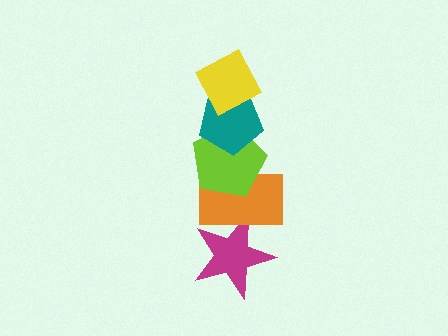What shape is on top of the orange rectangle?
The lime pentagon is on top of the orange rectangle.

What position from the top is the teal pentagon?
The teal pentagon is 2nd from the top.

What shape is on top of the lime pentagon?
The teal pentagon is on top of the lime pentagon.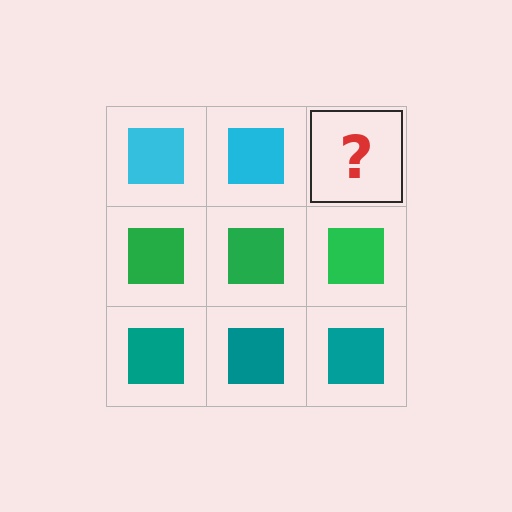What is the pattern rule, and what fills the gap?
The rule is that each row has a consistent color. The gap should be filled with a cyan square.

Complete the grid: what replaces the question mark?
The question mark should be replaced with a cyan square.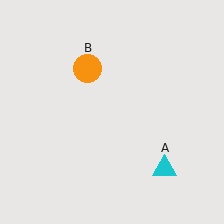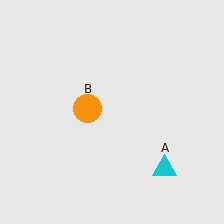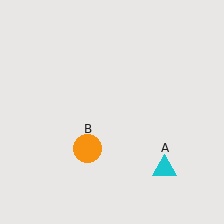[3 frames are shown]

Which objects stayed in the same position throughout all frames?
Cyan triangle (object A) remained stationary.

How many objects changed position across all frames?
1 object changed position: orange circle (object B).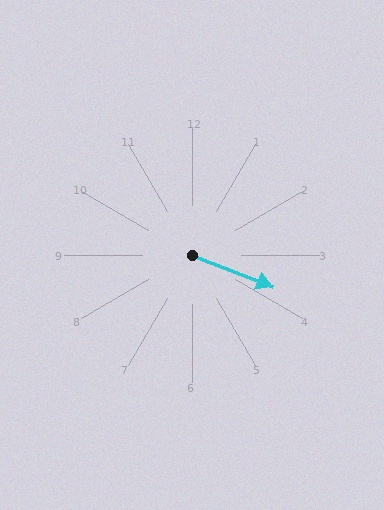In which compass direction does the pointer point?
East.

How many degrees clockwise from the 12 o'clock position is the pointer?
Approximately 112 degrees.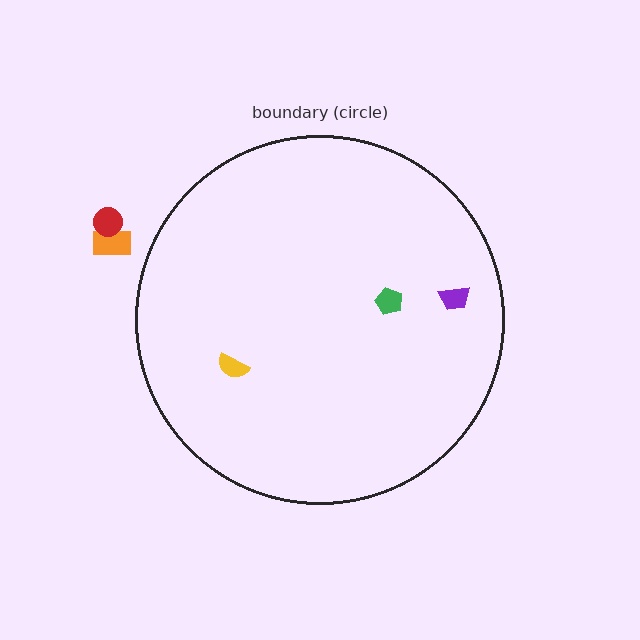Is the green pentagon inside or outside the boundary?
Inside.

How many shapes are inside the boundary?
3 inside, 2 outside.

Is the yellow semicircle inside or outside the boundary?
Inside.